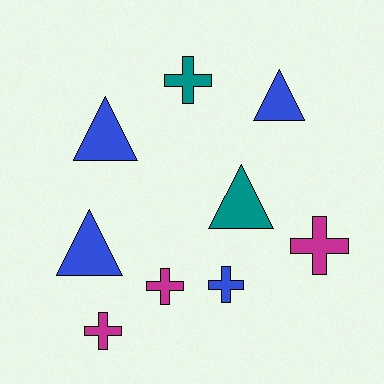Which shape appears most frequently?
Cross, with 5 objects.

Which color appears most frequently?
Blue, with 4 objects.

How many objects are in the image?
There are 9 objects.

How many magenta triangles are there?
There are no magenta triangles.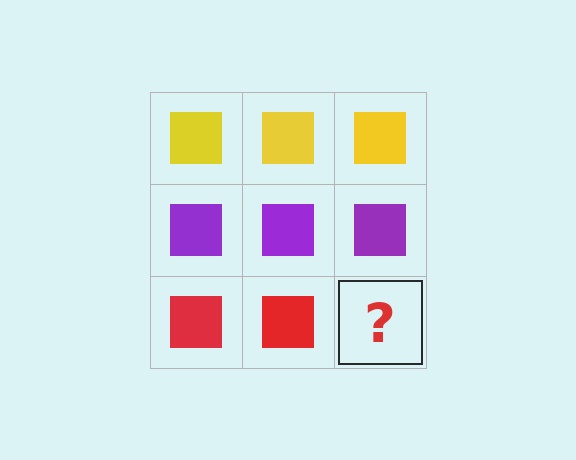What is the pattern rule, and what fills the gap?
The rule is that each row has a consistent color. The gap should be filled with a red square.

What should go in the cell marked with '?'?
The missing cell should contain a red square.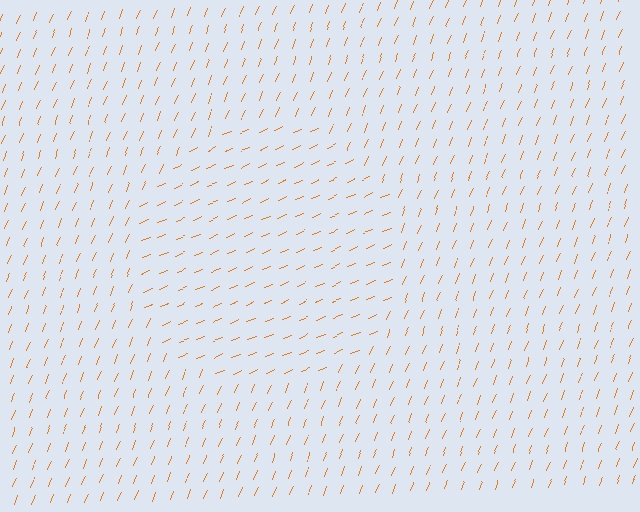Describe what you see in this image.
The image is filled with small orange line segments. A circle region in the image has lines oriented differently from the surrounding lines, creating a visible texture boundary.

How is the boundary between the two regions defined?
The boundary is defined purely by a change in line orientation (approximately 45 degrees difference). All lines are the same color and thickness.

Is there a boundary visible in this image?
Yes, there is a texture boundary formed by a change in line orientation.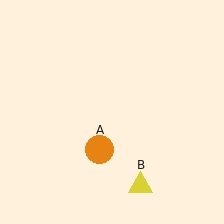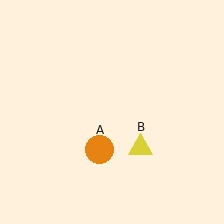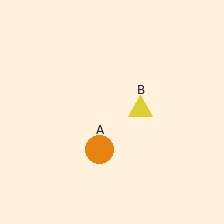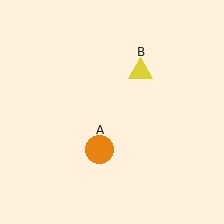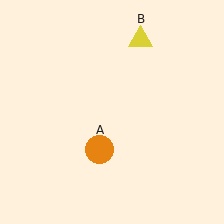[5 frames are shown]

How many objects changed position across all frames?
1 object changed position: yellow triangle (object B).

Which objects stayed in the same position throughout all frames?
Orange circle (object A) remained stationary.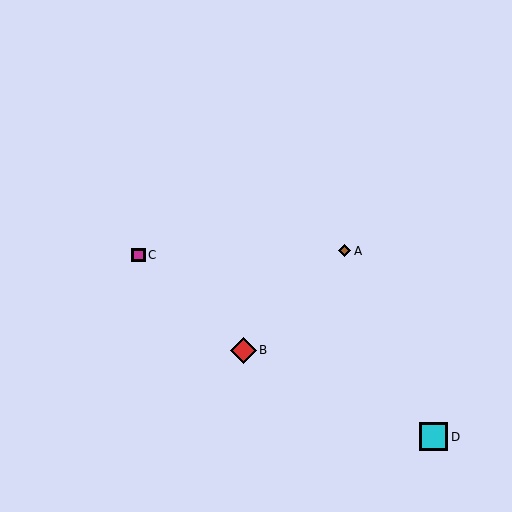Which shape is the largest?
The cyan square (labeled D) is the largest.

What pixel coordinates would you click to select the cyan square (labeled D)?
Click at (434, 437) to select the cyan square D.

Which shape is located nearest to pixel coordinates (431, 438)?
The cyan square (labeled D) at (434, 437) is nearest to that location.